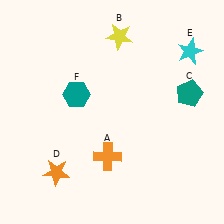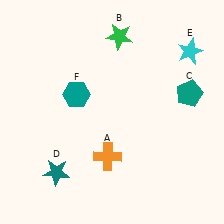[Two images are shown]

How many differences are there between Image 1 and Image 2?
There are 2 differences between the two images.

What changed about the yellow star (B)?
In Image 1, B is yellow. In Image 2, it changed to green.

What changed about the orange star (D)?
In Image 1, D is orange. In Image 2, it changed to teal.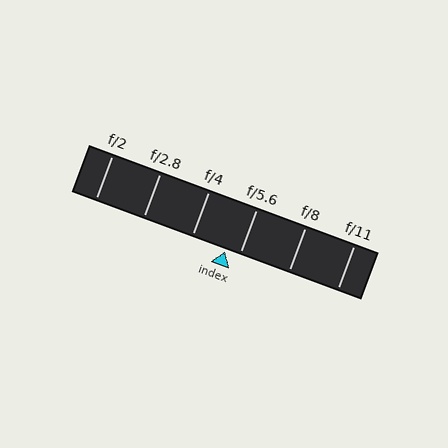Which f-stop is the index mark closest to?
The index mark is closest to f/5.6.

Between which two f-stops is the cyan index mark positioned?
The index mark is between f/4 and f/5.6.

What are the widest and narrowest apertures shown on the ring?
The widest aperture shown is f/2 and the narrowest is f/11.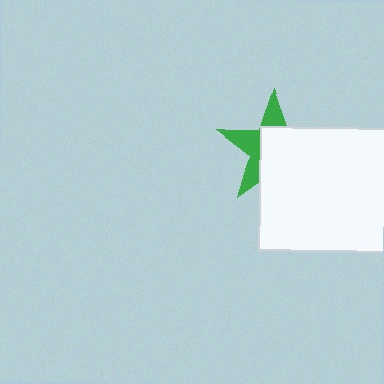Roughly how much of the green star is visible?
A small part of it is visible (roughly 41%).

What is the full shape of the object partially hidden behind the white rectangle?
The partially hidden object is a green star.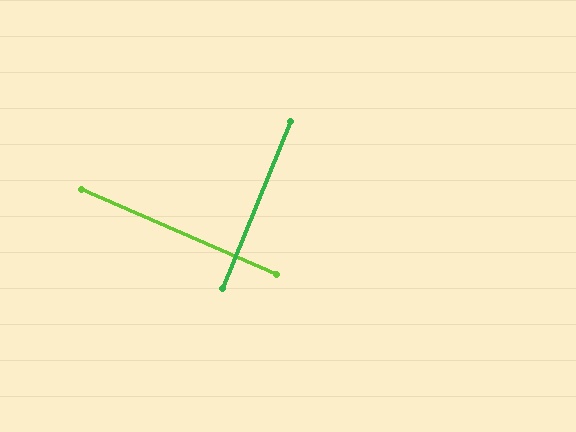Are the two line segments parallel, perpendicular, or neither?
Perpendicular — they meet at approximately 88°.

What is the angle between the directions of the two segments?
Approximately 88 degrees.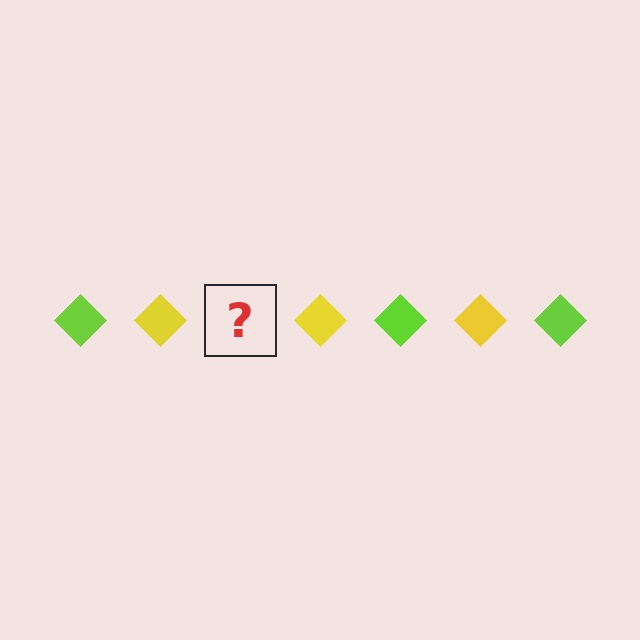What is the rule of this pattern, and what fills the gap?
The rule is that the pattern cycles through lime, yellow diamonds. The gap should be filled with a lime diamond.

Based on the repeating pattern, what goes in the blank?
The blank should be a lime diamond.